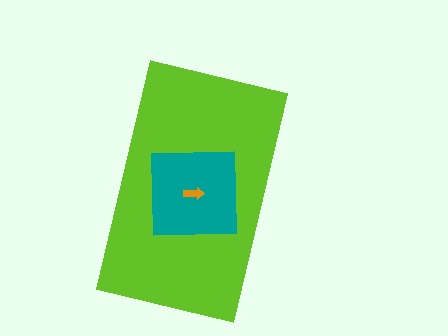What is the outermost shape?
The lime rectangle.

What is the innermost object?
The orange arrow.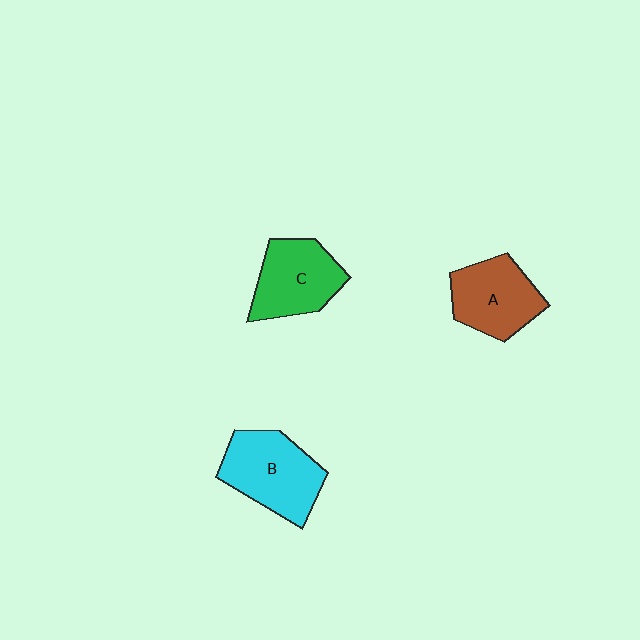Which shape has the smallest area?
Shape A (brown).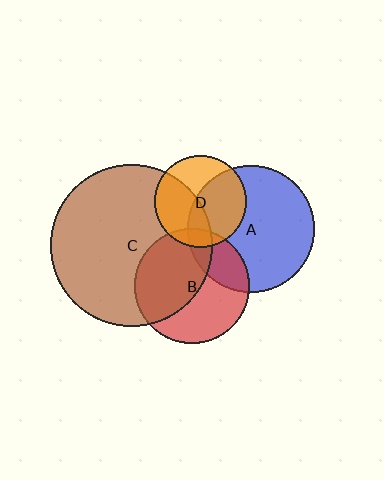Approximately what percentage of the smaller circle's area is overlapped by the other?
Approximately 10%.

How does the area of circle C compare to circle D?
Approximately 3.1 times.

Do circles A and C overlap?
Yes.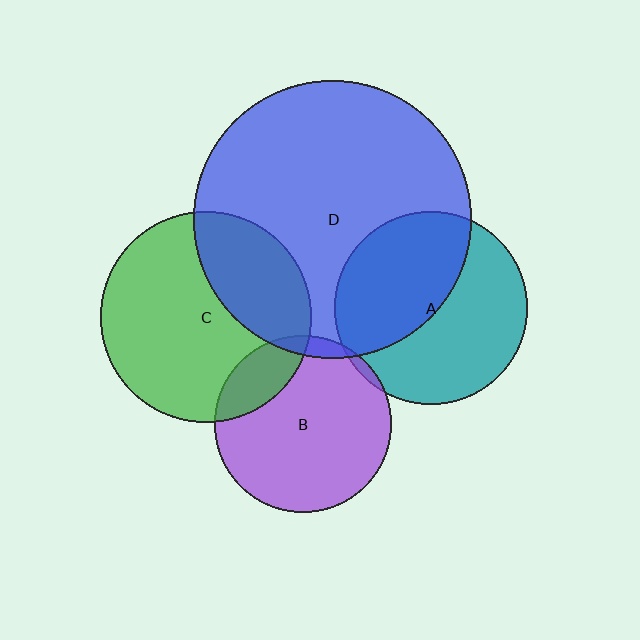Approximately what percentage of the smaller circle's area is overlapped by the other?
Approximately 20%.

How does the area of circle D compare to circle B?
Approximately 2.5 times.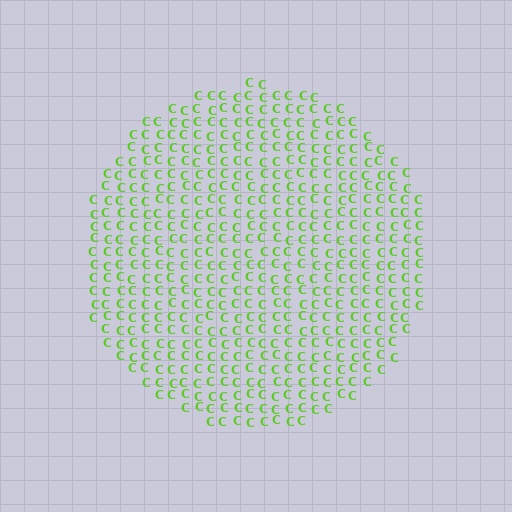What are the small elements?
The small elements are letter C's.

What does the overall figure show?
The overall figure shows a circle.